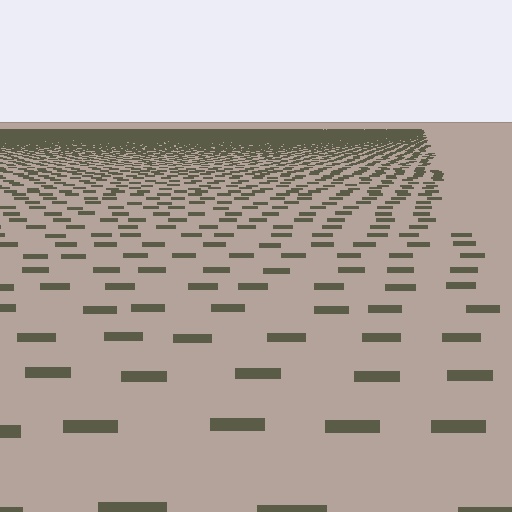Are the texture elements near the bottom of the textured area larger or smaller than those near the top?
Larger. Near the bottom, elements are closer to the viewer and appear at a bigger on-screen size.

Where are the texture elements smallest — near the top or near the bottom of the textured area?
Near the top.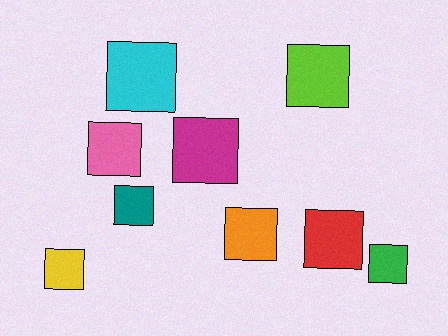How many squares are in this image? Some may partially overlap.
There are 9 squares.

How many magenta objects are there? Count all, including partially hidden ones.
There is 1 magenta object.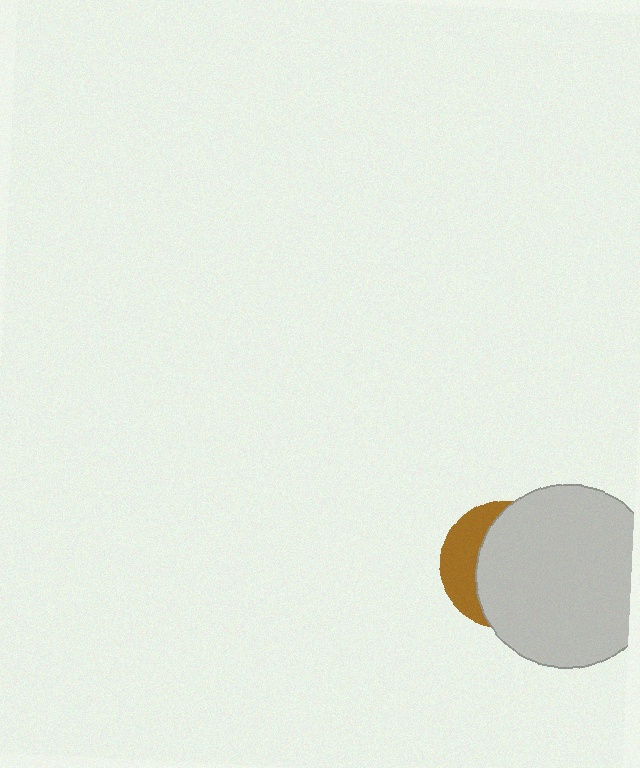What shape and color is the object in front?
The object in front is a light gray circle.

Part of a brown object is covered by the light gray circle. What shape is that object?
It is a circle.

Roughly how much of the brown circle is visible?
A small part of it is visible (roughly 31%).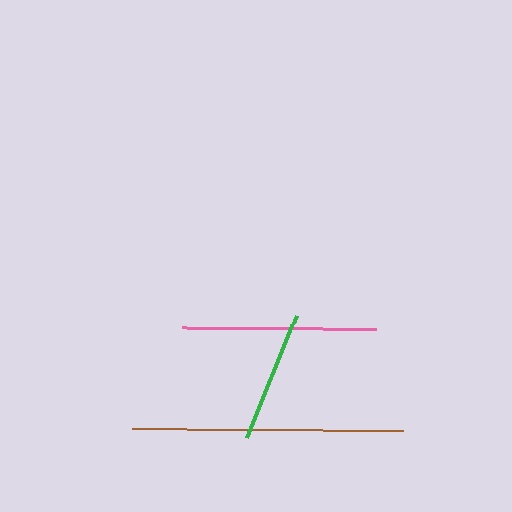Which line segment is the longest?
The brown line is the longest at approximately 272 pixels.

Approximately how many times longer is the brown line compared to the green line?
The brown line is approximately 2.1 times the length of the green line.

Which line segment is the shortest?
The green line is the shortest at approximately 132 pixels.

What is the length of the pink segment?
The pink segment is approximately 194 pixels long.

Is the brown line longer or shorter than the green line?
The brown line is longer than the green line.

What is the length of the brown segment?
The brown segment is approximately 272 pixels long.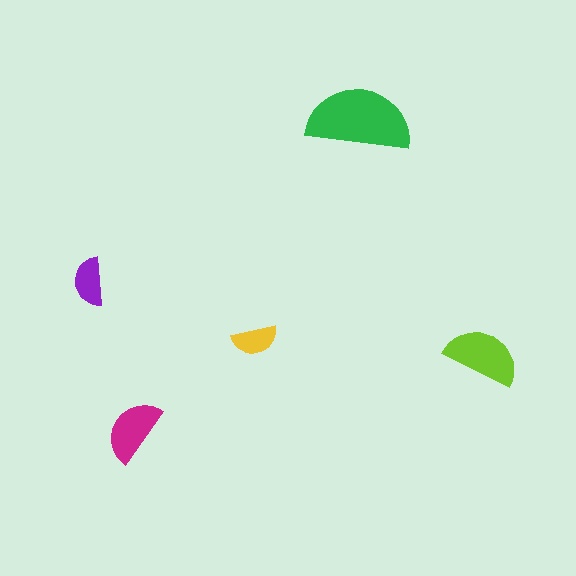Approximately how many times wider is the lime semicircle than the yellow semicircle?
About 1.5 times wider.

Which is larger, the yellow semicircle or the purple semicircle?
The purple one.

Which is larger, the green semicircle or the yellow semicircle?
The green one.